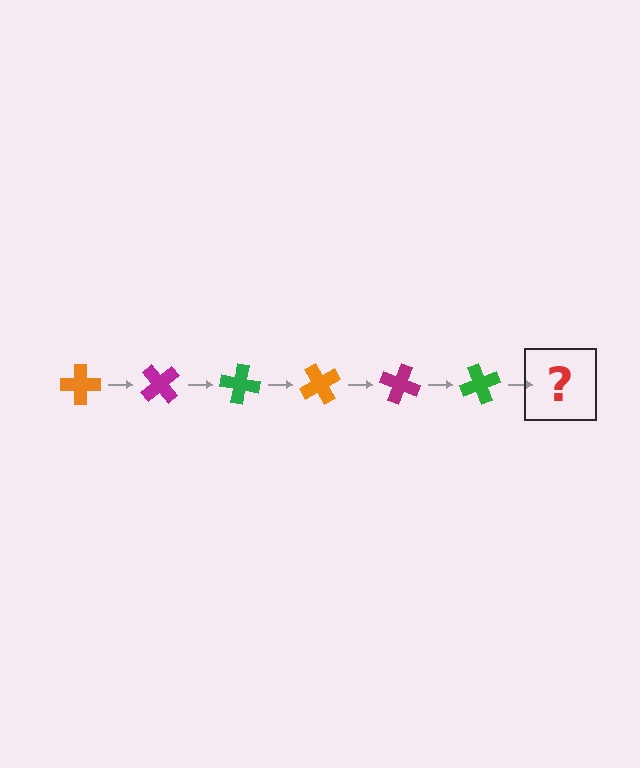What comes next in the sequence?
The next element should be an orange cross, rotated 300 degrees from the start.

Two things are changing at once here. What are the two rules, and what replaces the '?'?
The two rules are that it rotates 50 degrees each step and the color cycles through orange, magenta, and green. The '?' should be an orange cross, rotated 300 degrees from the start.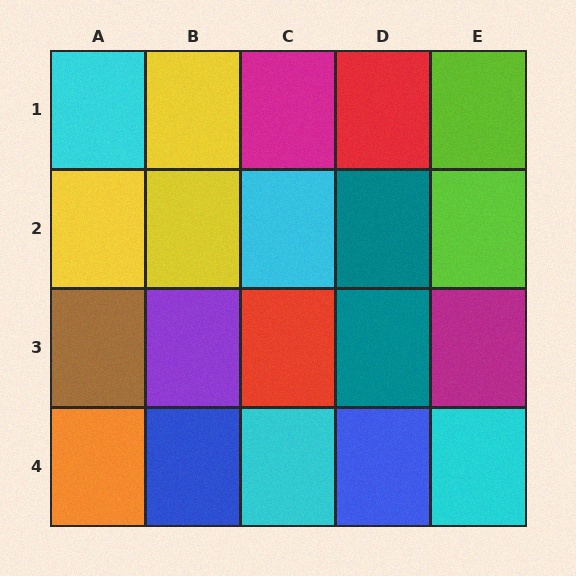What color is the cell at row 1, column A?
Cyan.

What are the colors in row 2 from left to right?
Yellow, yellow, cyan, teal, lime.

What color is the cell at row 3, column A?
Brown.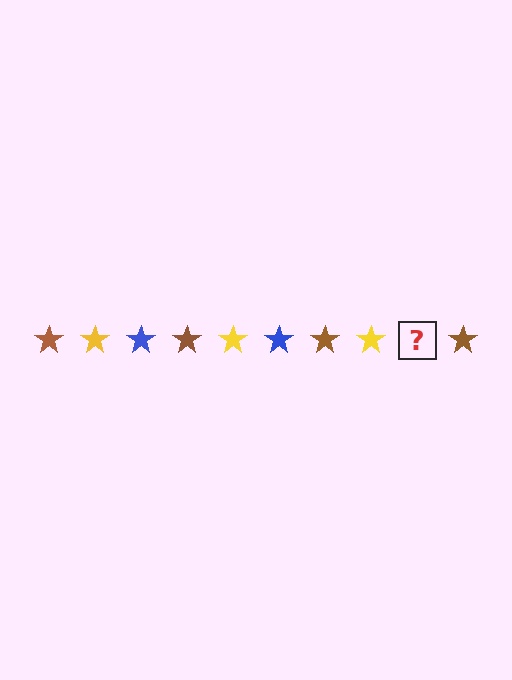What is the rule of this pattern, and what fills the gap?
The rule is that the pattern cycles through brown, yellow, blue stars. The gap should be filled with a blue star.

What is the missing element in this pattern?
The missing element is a blue star.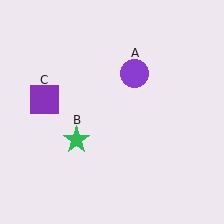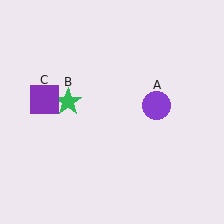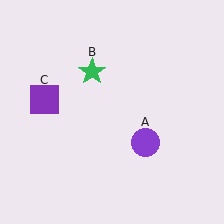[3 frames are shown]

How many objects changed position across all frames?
2 objects changed position: purple circle (object A), green star (object B).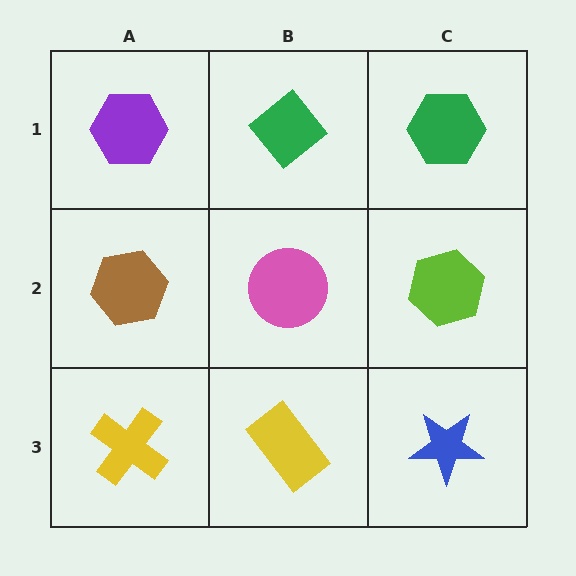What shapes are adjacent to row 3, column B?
A pink circle (row 2, column B), a yellow cross (row 3, column A), a blue star (row 3, column C).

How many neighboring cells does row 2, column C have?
3.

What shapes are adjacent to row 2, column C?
A green hexagon (row 1, column C), a blue star (row 3, column C), a pink circle (row 2, column B).